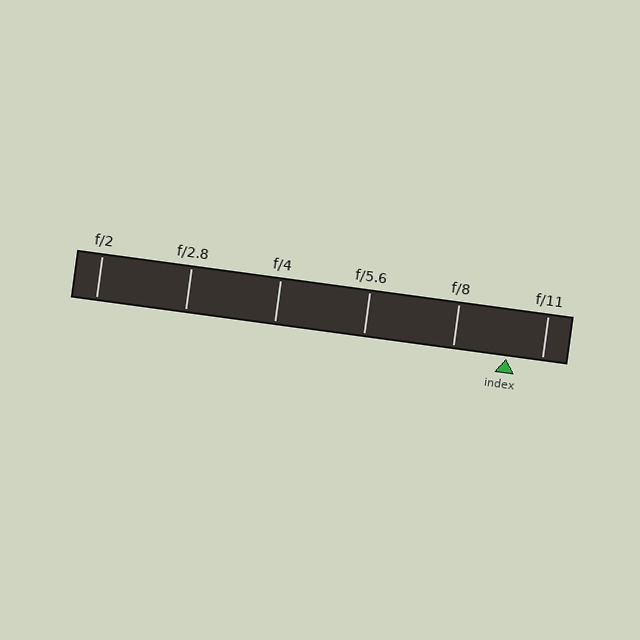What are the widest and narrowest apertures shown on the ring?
The widest aperture shown is f/2 and the narrowest is f/11.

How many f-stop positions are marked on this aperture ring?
There are 6 f-stop positions marked.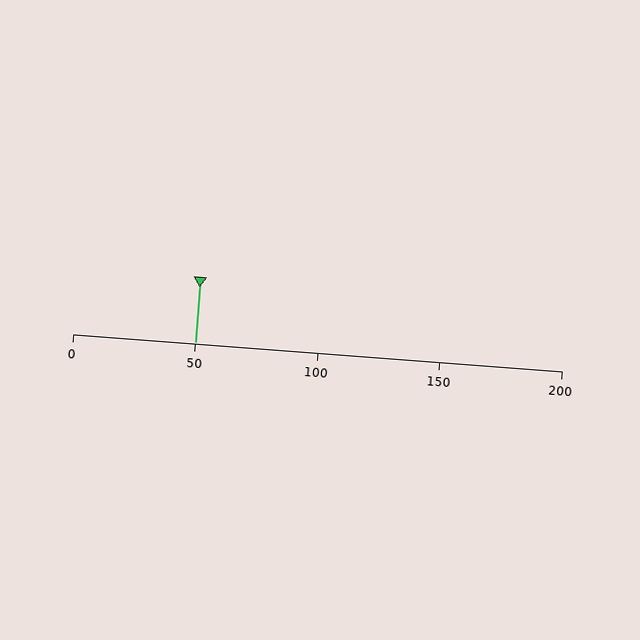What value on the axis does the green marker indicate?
The marker indicates approximately 50.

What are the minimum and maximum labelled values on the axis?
The axis runs from 0 to 200.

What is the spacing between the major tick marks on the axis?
The major ticks are spaced 50 apart.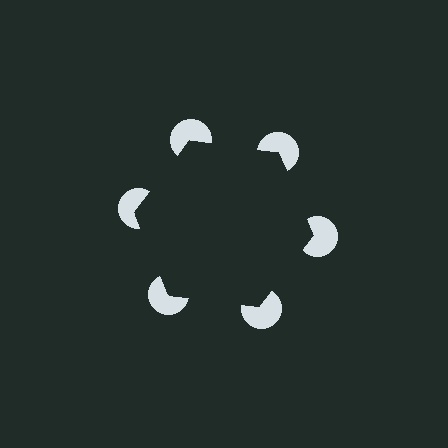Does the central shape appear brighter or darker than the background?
It typically appears slightly darker than the background, even though no actual brightness change is drawn.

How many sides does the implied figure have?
6 sides.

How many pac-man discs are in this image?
There are 6 — one at each vertex of the illusory hexagon.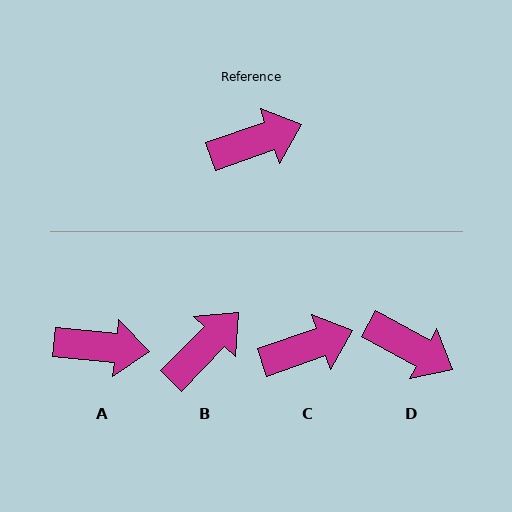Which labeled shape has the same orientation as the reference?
C.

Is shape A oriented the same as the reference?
No, it is off by about 25 degrees.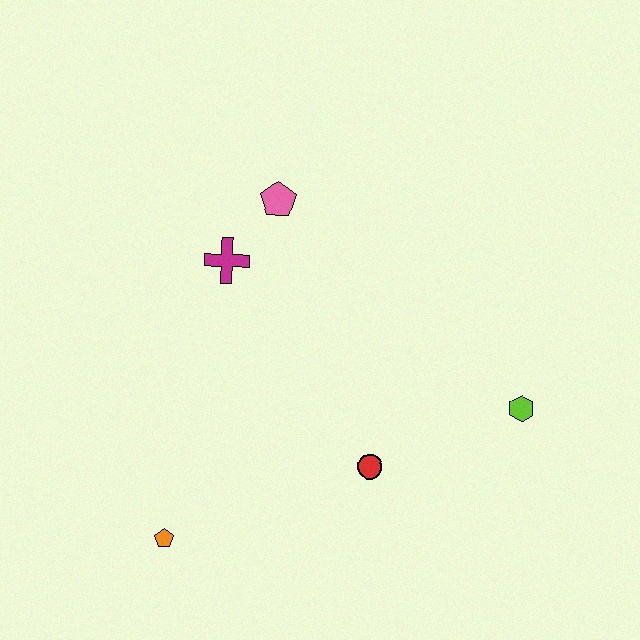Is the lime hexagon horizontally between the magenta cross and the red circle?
No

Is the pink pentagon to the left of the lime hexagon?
Yes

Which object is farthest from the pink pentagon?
The orange pentagon is farthest from the pink pentagon.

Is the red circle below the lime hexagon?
Yes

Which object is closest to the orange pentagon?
The red circle is closest to the orange pentagon.